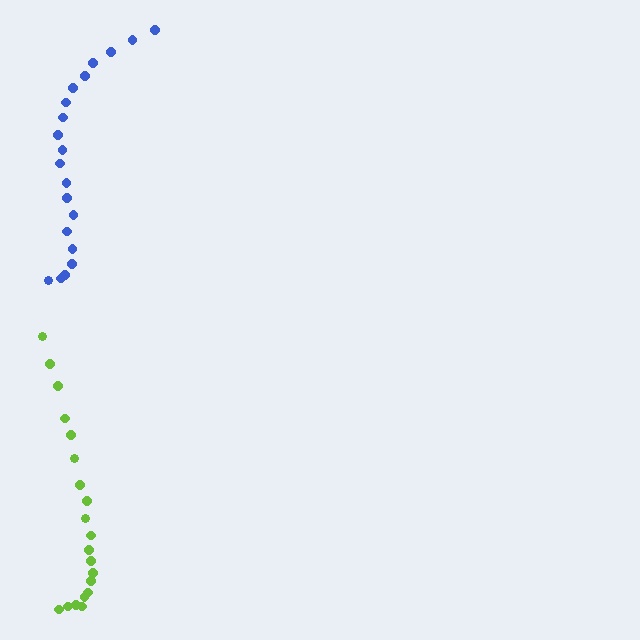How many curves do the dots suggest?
There are 2 distinct paths.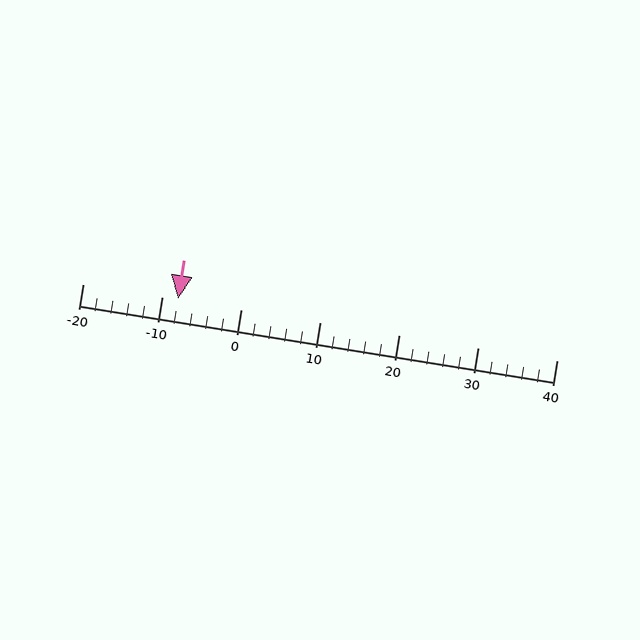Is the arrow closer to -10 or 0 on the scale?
The arrow is closer to -10.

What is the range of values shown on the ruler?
The ruler shows values from -20 to 40.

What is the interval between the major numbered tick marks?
The major tick marks are spaced 10 units apart.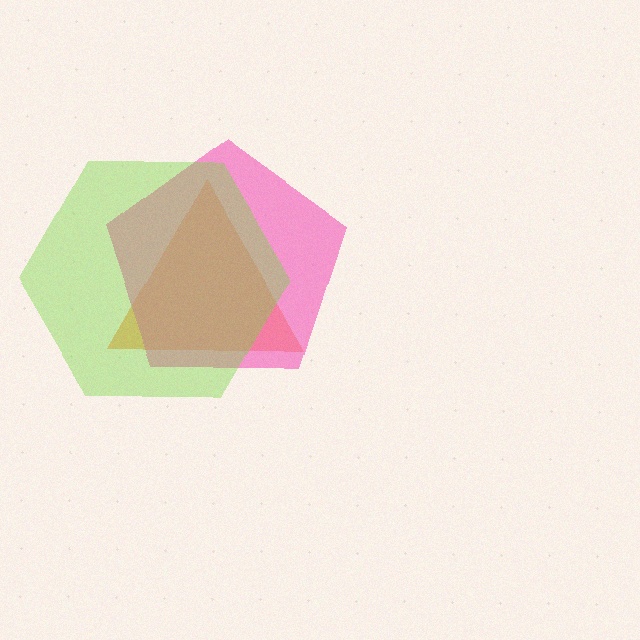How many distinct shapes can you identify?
There are 3 distinct shapes: an orange triangle, a pink pentagon, a lime hexagon.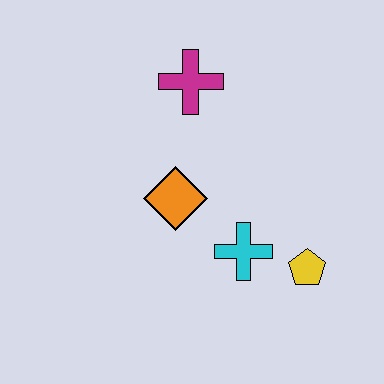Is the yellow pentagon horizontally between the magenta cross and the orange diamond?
No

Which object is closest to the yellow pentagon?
The cyan cross is closest to the yellow pentagon.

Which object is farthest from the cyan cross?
The magenta cross is farthest from the cyan cross.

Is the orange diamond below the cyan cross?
No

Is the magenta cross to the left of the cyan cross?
Yes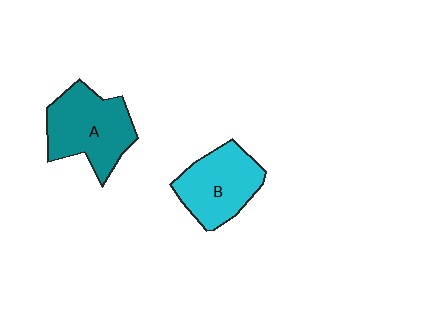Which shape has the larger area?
Shape A (teal).